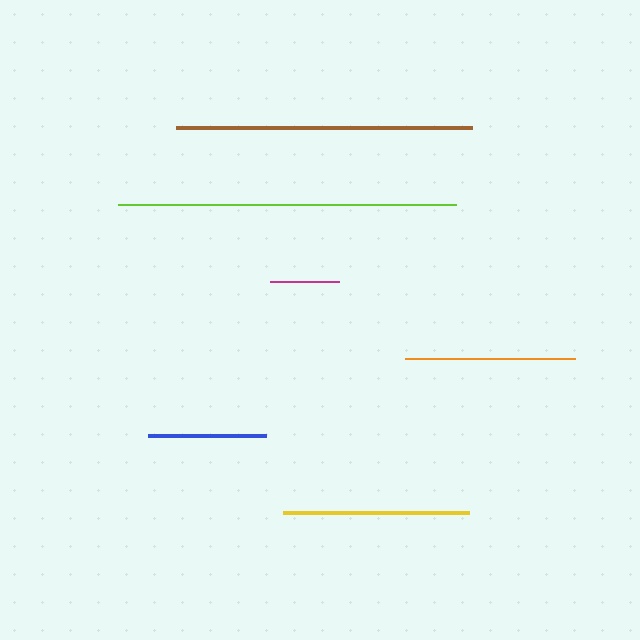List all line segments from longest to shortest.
From longest to shortest: lime, brown, yellow, orange, blue, magenta.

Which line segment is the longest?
The lime line is the longest at approximately 338 pixels.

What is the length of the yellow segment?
The yellow segment is approximately 186 pixels long.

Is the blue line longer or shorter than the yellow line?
The yellow line is longer than the blue line.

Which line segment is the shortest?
The magenta line is the shortest at approximately 69 pixels.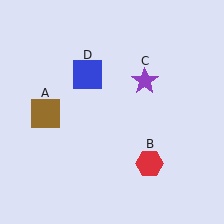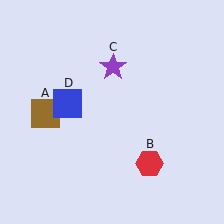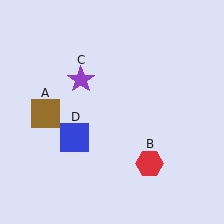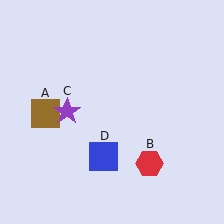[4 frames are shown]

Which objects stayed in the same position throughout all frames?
Brown square (object A) and red hexagon (object B) remained stationary.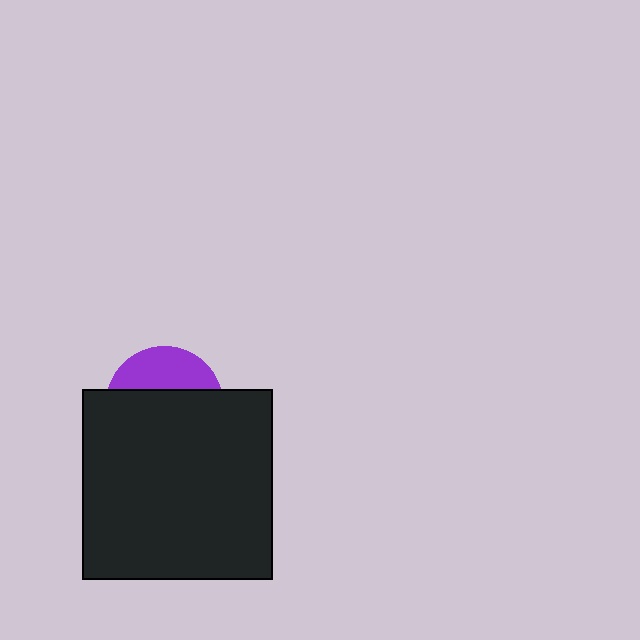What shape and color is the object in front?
The object in front is a black square.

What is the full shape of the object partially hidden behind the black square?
The partially hidden object is a purple circle.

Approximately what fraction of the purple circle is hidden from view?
Roughly 66% of the purple circle is hidden behind the black square.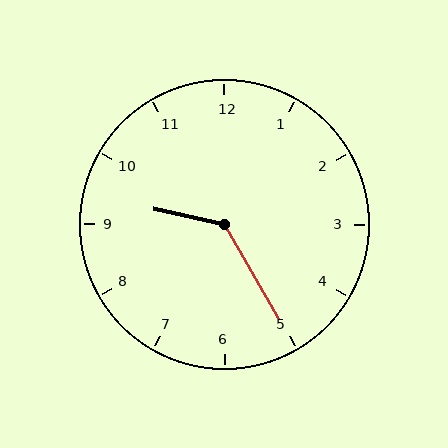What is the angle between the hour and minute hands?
Approximately 132 degrees.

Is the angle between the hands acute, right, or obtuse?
It is obtuse.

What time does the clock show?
9:25.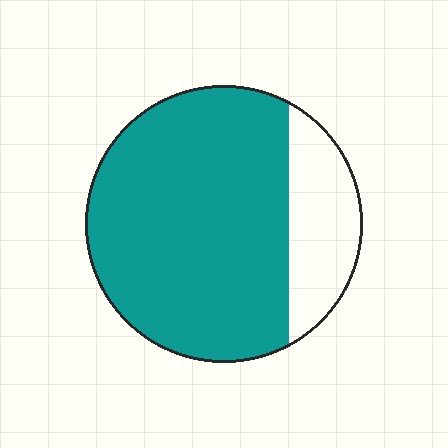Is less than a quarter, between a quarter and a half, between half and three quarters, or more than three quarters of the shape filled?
More than three quarters.